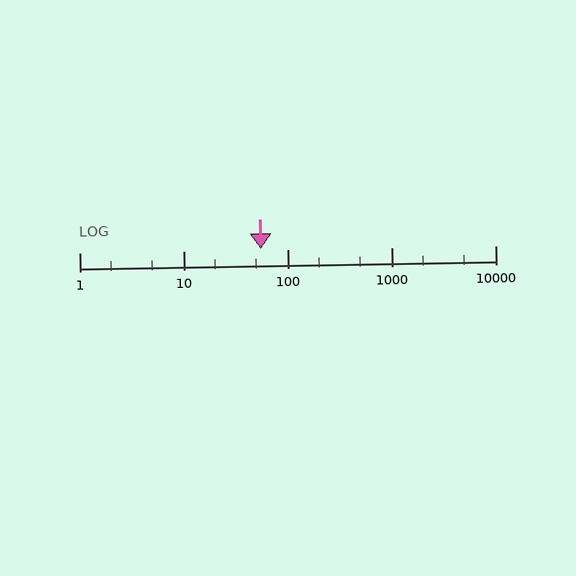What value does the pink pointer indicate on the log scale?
The pointer indicates approximately 56.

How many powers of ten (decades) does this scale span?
The scale spans 4 decades, from 1 to 10000.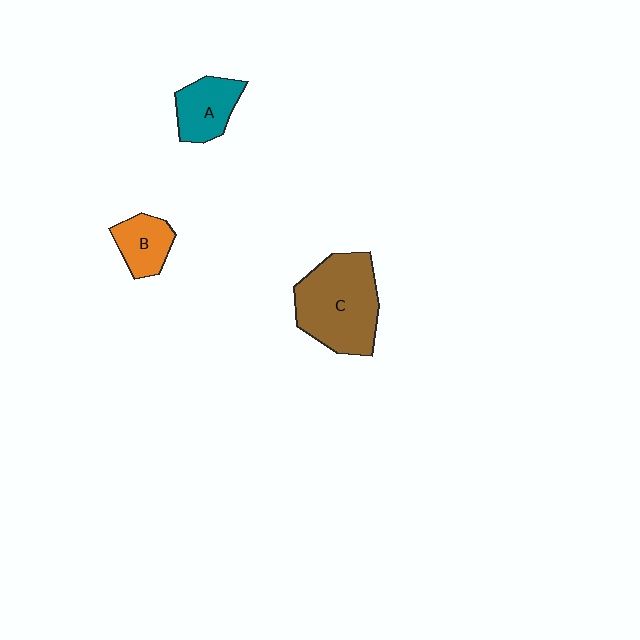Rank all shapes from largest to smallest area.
From largest to smallest: C (brown), A (teal), B (orange).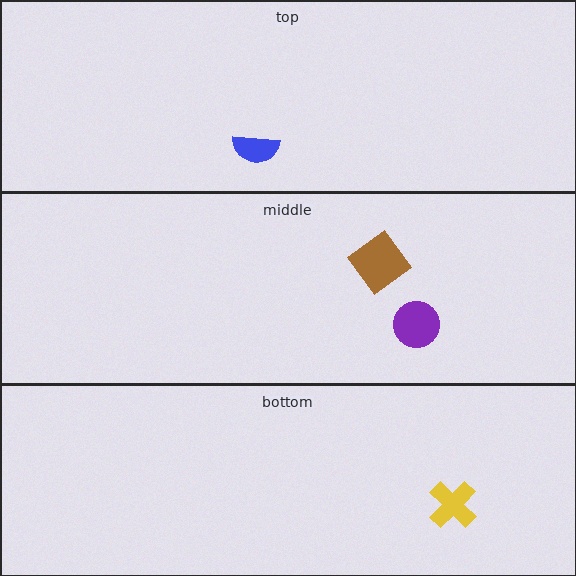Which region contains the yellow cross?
The bottom region.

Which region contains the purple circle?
The middle region.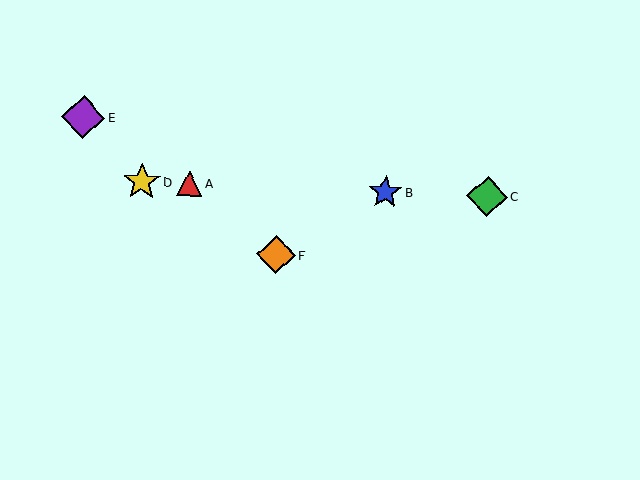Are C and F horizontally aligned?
No, C is at y≈196 and F is at y≈255.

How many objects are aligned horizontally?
4 objects (A, B, C, D) are aligned horizontally.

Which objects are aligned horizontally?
Objects A, B, C, D are aligned horizontally.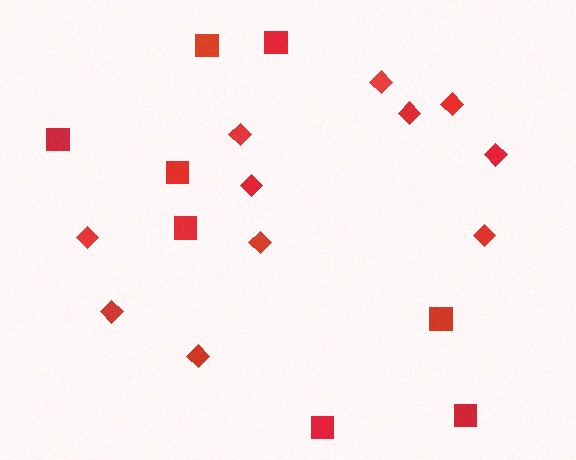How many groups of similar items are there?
There are 2 groups: one group of diamonds (11) and one group of squares (8).